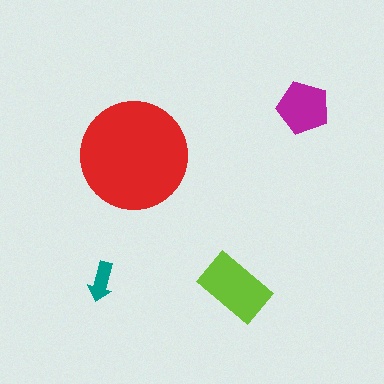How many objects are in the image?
There are 4 objects in the image.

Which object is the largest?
The red circle.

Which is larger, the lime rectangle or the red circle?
The red circle.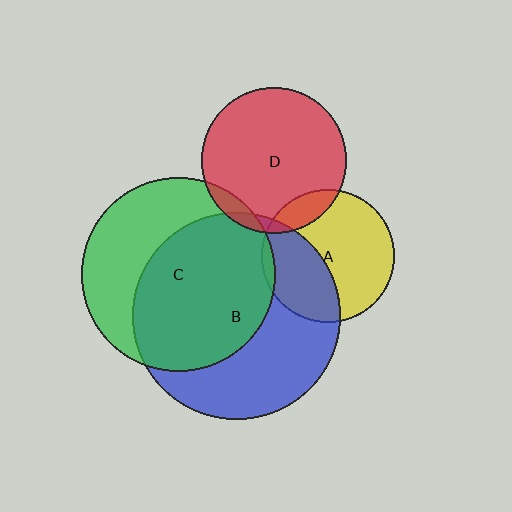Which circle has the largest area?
Circle B (blue).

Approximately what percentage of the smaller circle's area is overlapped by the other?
Approximately 5%.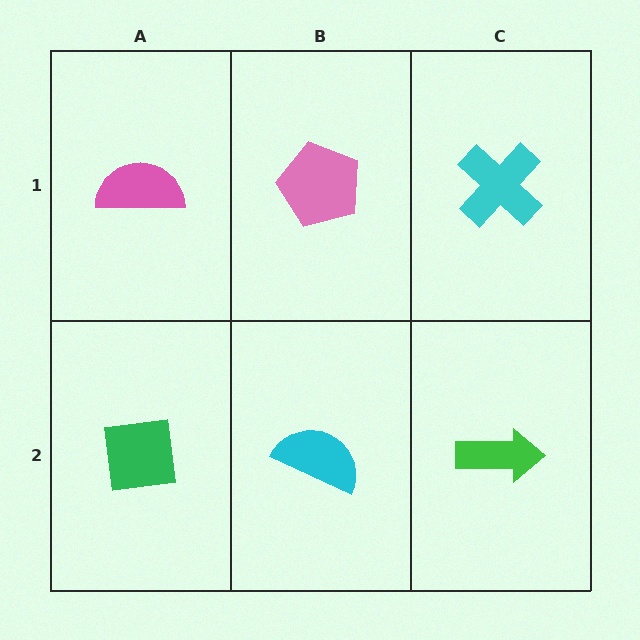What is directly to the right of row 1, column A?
A pink pentagon.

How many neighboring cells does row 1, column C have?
2.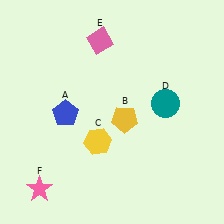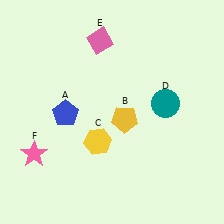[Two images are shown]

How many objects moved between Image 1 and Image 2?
1 object moved between the two images.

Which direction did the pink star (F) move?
The pink star (F) moved up.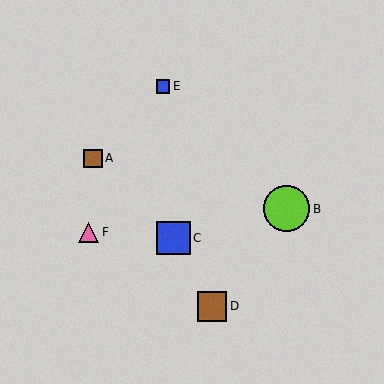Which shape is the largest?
The lime circle (labeled B) is the largest.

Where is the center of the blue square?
The center of the blue square is at (163, 86).